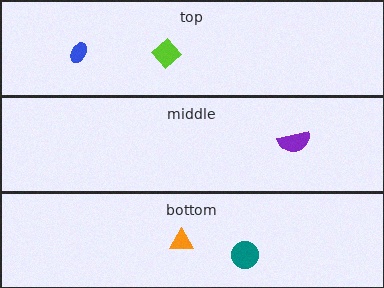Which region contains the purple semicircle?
The middle region.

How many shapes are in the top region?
2.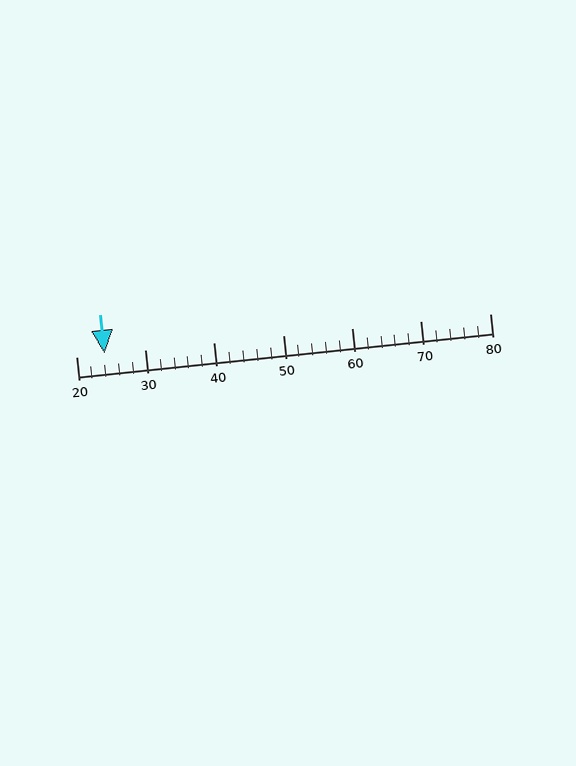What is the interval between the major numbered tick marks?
The major tick marks are spaced 10 units apart.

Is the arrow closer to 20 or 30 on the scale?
The arrow is closer to 20.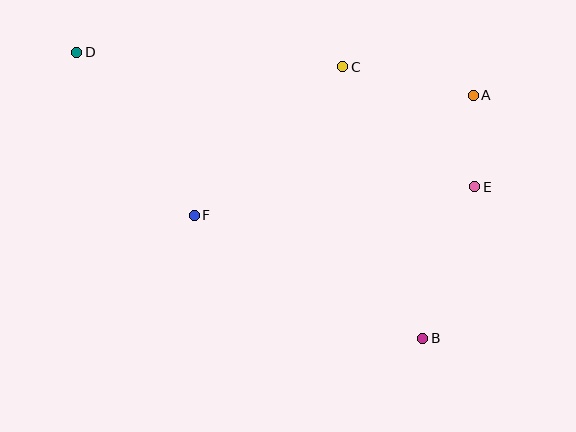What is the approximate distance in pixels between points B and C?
The distance between B and C is approximately 283 pixels.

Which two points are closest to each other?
Points A and E are closest to each other.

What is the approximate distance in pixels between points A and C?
The distance between A and C is approximately 134 pixels.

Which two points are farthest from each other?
Points B and D are farthest from each other.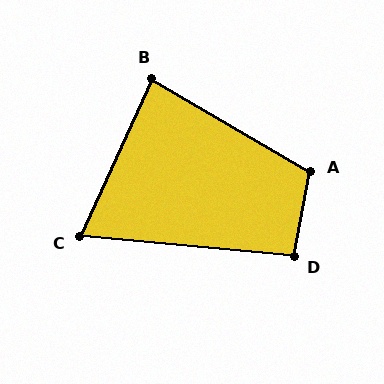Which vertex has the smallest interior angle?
C, at approximately 71 degrees.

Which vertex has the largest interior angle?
A, at approximately 109 degrees.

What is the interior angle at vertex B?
Approximately 84 degrees (acute).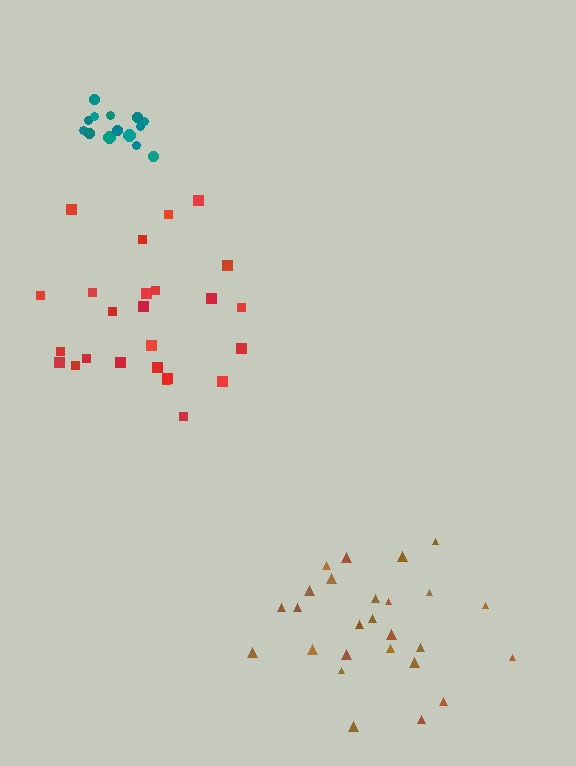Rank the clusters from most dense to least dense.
teal, brown, red.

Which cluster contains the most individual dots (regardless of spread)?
Brown (26).